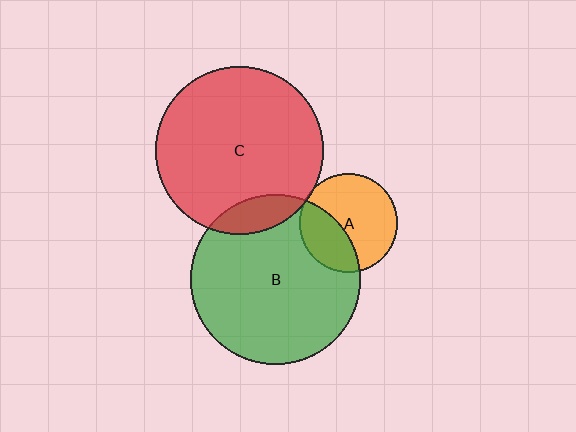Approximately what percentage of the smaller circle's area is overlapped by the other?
Approximately 10%.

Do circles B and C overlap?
Yes.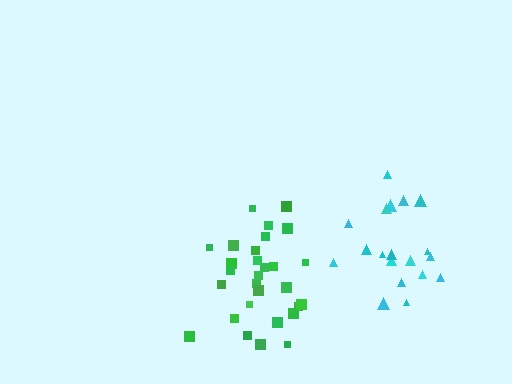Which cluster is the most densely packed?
Green.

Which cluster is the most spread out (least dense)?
Cyan.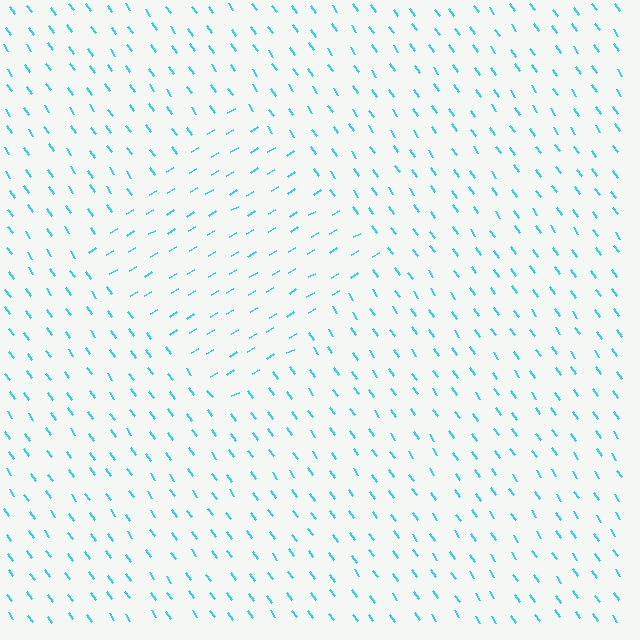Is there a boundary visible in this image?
Yes, there is a texture boundary formed by a change in line orientation.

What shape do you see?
I see a diamond.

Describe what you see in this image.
The image is filled with small cyan line segments. A diamond region in the image has lines oriented differently from the surrounding lines, creating a visible texture boundary.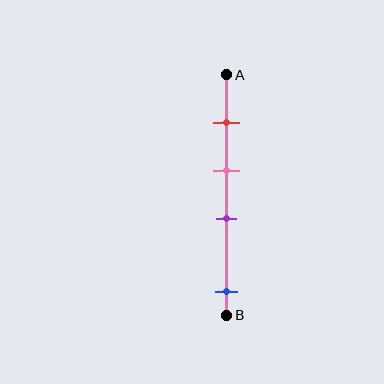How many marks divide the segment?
There are 4 marks dividing the segment.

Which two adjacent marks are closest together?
The pink and purple marks are the closest adjacent pair.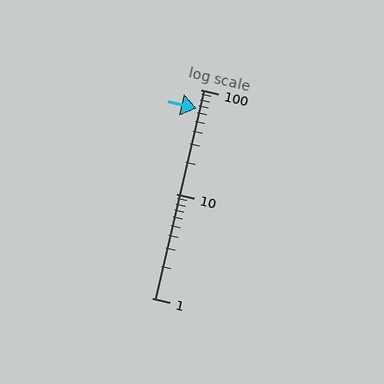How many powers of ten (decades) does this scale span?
The scale spans 2 decades, from 1 to 100.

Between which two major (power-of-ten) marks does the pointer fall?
The pointer is between 10 and 100.